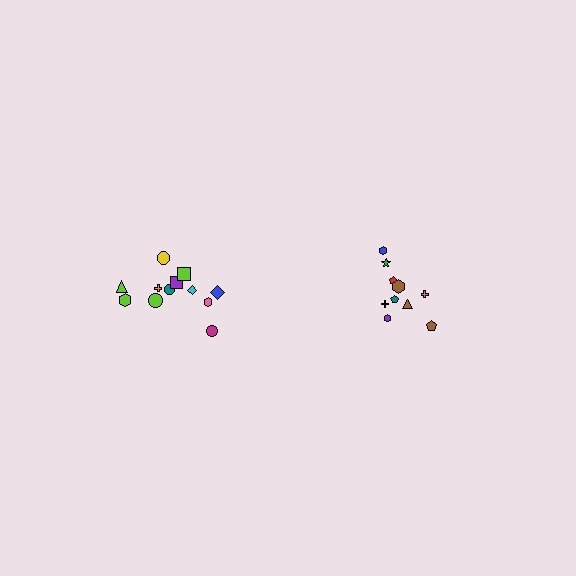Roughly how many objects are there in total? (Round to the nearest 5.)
Roughly 20 objects in total.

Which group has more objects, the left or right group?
The left group.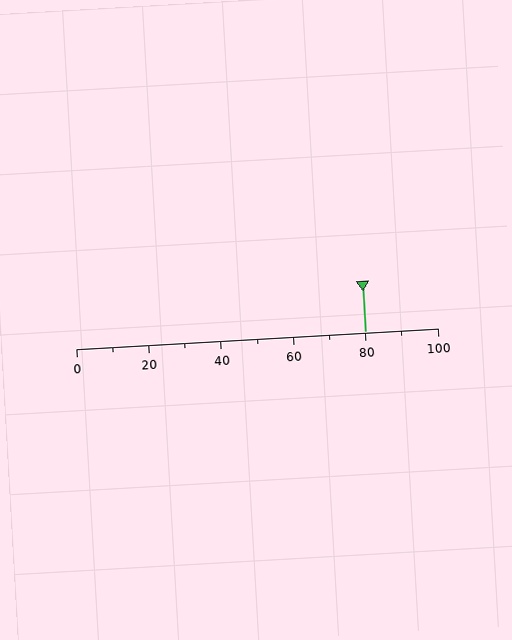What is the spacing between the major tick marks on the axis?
The major ticks are spaced 20 apart.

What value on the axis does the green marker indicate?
The marker indicates approximately 80.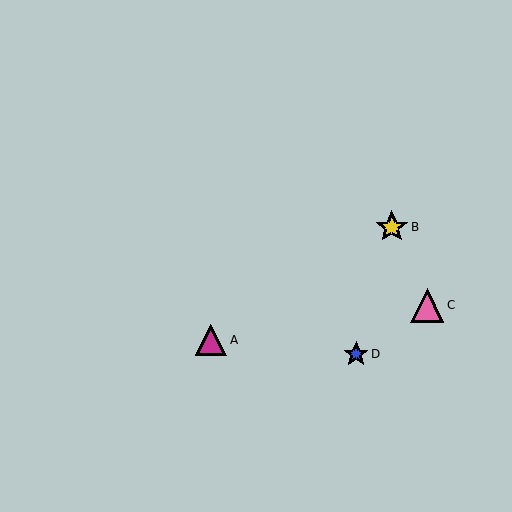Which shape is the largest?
The pink triangle (labeled C) is the largest.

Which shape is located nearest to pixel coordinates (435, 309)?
The pink triangle (labeled C) at (427, 305) is nearest to that location.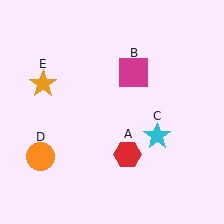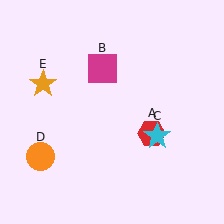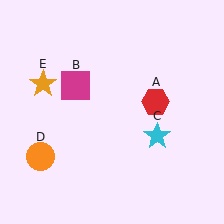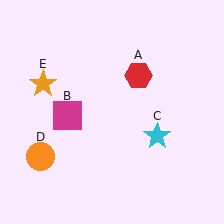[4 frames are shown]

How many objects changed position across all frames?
2 objects changed position: red hexagon (object A), magenta square (object B).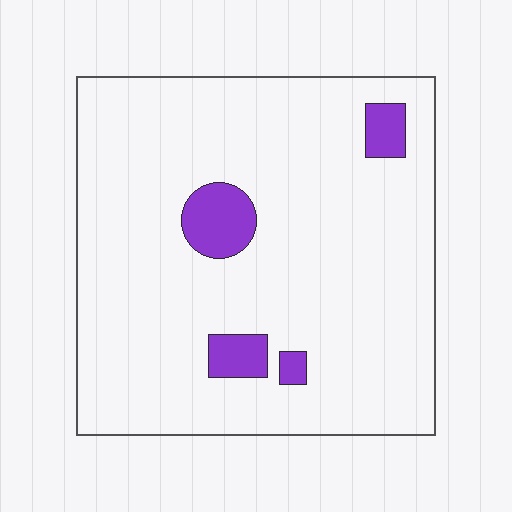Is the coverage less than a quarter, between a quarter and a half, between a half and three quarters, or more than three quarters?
Less than a quarter.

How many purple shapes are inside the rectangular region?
4.